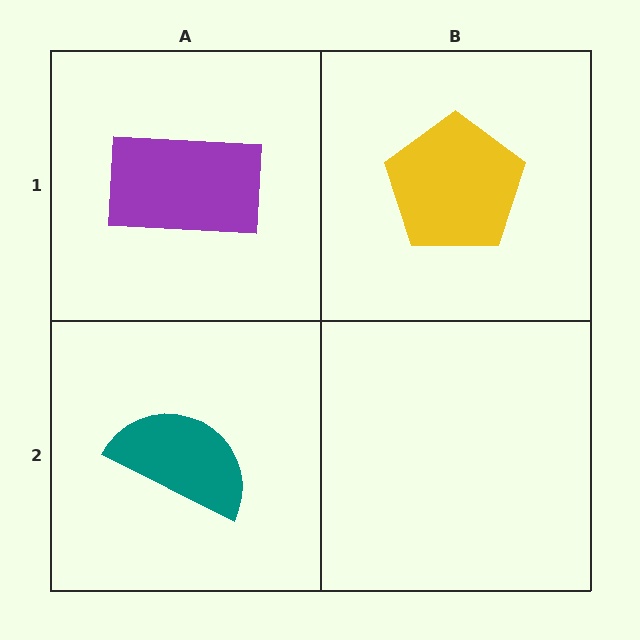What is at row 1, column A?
A purple rectangle.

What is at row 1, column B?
A yellow pentagon.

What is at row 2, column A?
A teal semicircle.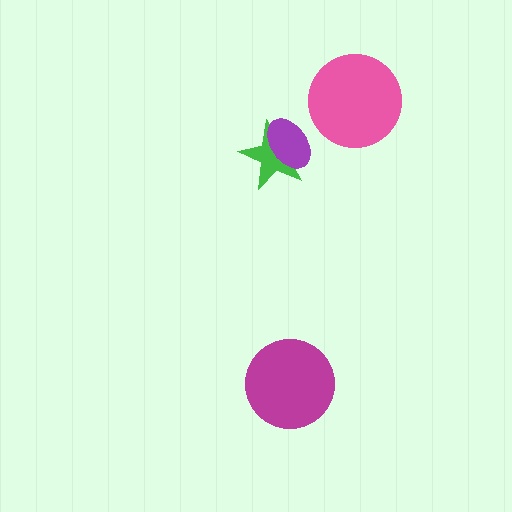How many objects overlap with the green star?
1 object overlaps with the green star.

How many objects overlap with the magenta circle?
0 objects overlap with the magenta circle.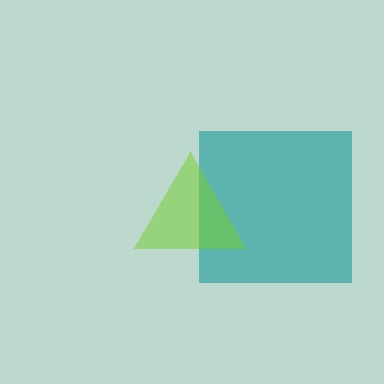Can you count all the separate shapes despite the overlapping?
Yes, there are 2 separate shapes.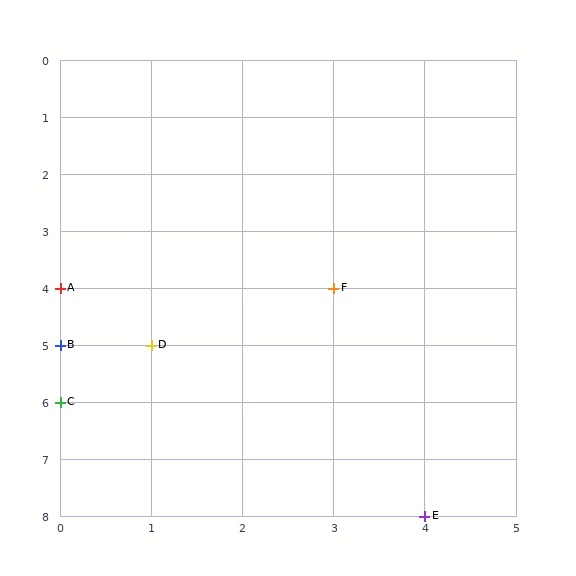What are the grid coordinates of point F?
Point F is at grid coordinates (3, 4).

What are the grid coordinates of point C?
Point C is at grid coordinates (0, 6).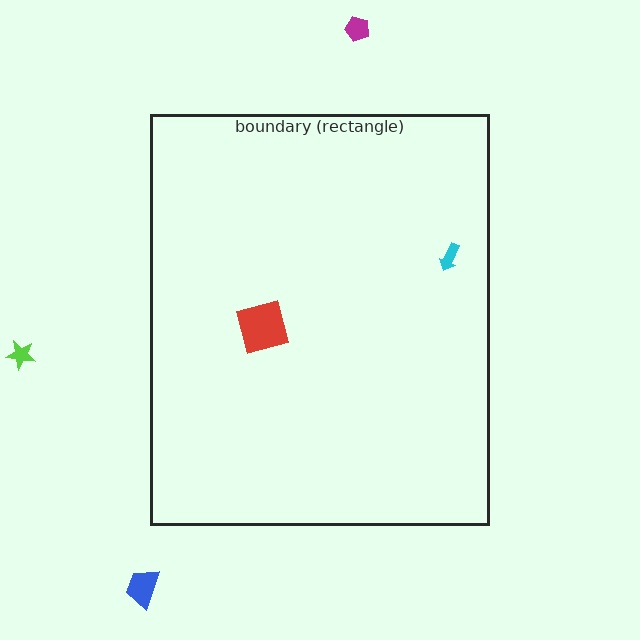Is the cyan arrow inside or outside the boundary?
Inside.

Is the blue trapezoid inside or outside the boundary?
Outside.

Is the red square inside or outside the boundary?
Inside.